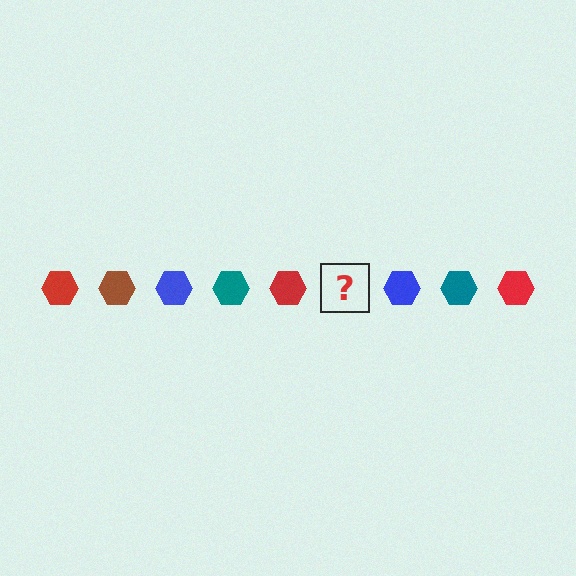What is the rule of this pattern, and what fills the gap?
The rule is that the pattern cycles through red, brown, blue, teal hexagons. The gap should be filled with a brown hexagon.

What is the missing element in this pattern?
The missing element is a brown hexagon.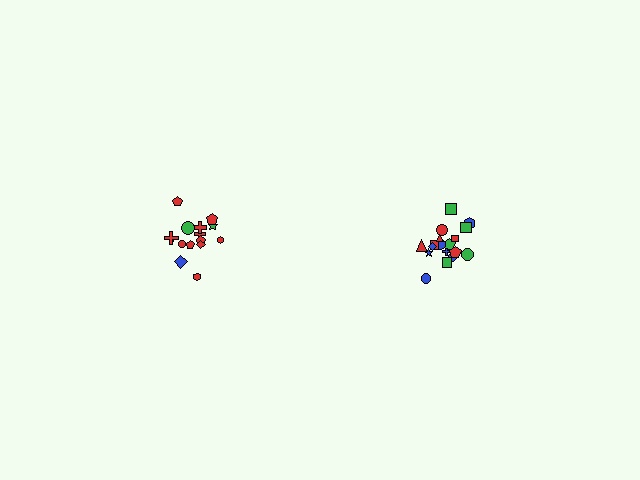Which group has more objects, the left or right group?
The right group.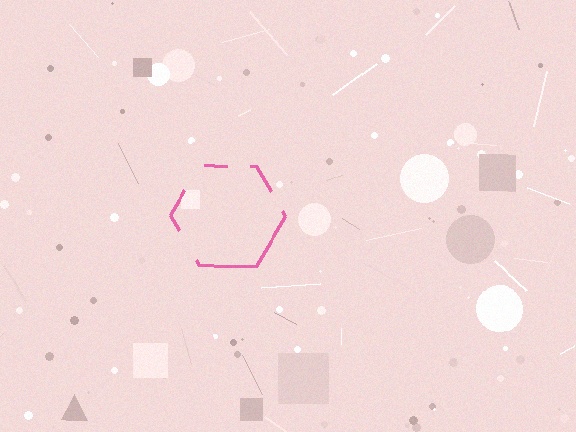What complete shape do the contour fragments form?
The contour fragments form a hexagon.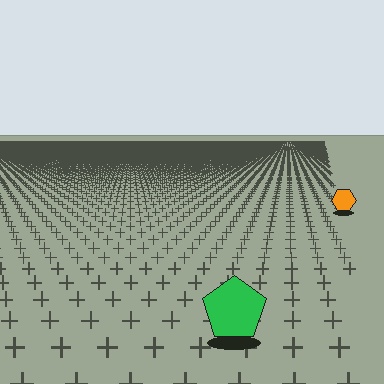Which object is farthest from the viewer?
The orange hexagon is farthest from the viewer. It appears smaller and the ground texture around it is denser.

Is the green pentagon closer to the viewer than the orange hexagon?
Yes. The green pentagon is closer — you can tell from the texture gradient: the ground texture is coarser near it.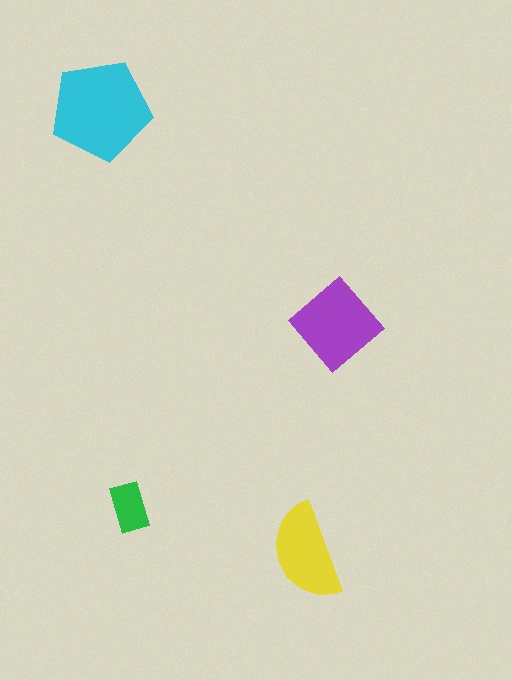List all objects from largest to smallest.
The cyan pentagon, the purple diamond, the yellow semicircle, the green rectangle.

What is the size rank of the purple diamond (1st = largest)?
2nd.